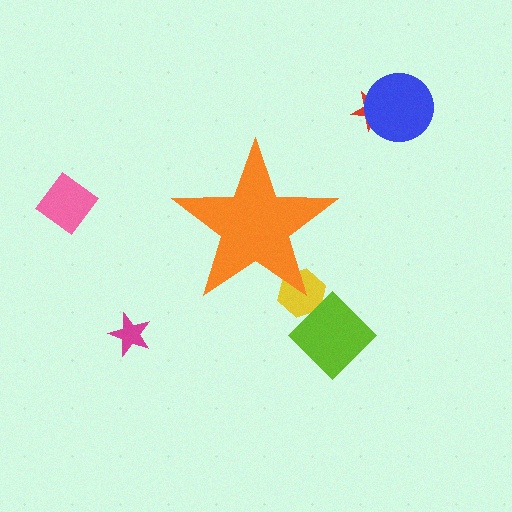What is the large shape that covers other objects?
An orange star.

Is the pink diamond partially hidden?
No, the pink diamond is fully visible.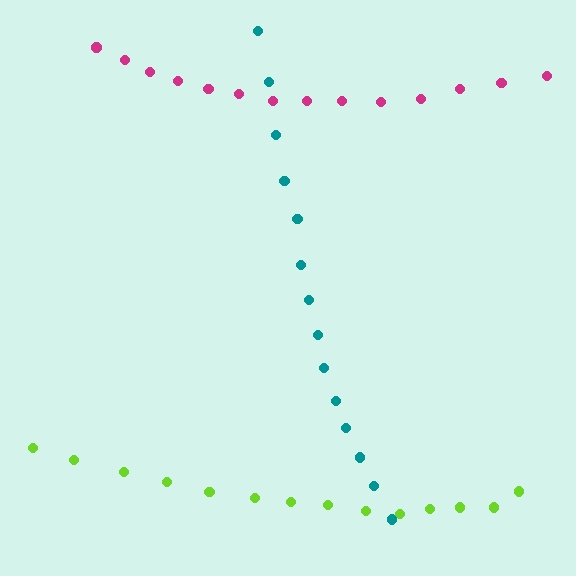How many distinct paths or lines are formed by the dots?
There are 3 distinct paths.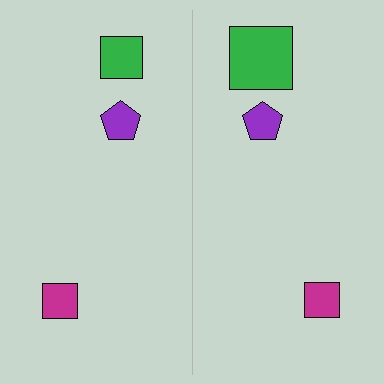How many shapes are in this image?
There are 6 shapes in this image.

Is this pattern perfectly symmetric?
No, the pattern is not perfectly symmetric. The green square on the right side has a different size than its mirror counterpart.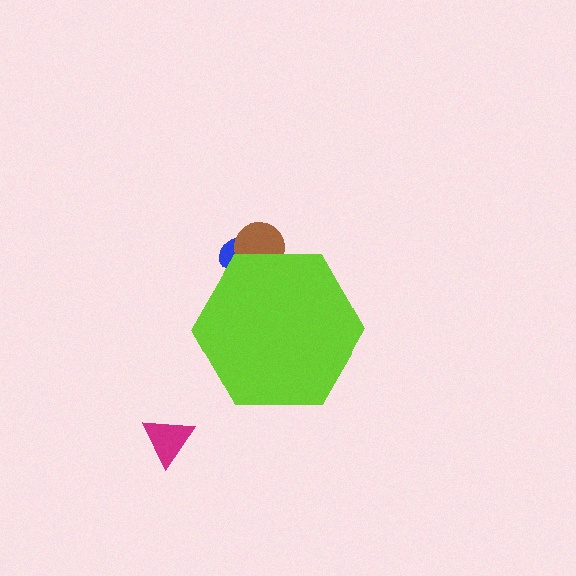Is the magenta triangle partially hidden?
No, the magenta triangle is fully visible.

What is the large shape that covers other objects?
A lime hexagon.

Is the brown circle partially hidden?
Yes, the brown circle is partially hidden behind the lime hexagon.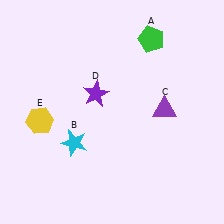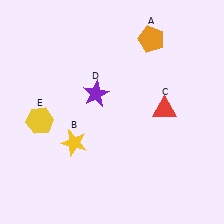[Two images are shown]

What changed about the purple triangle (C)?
In Image 1, C is purple. In Image 2, it changed to red.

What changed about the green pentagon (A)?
In Image 1, A is green. In Image 2, it changed to orange.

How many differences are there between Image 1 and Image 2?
There are 3 differences between the two images.